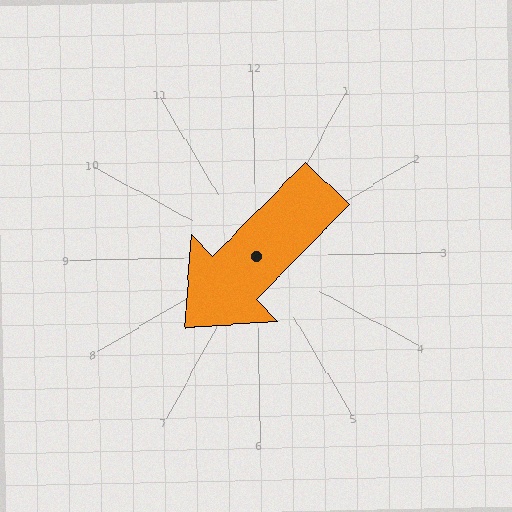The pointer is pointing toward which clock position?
Roughly 8 o'clock.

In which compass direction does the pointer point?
Southwest.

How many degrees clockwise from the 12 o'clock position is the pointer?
Approximately 226 degrees.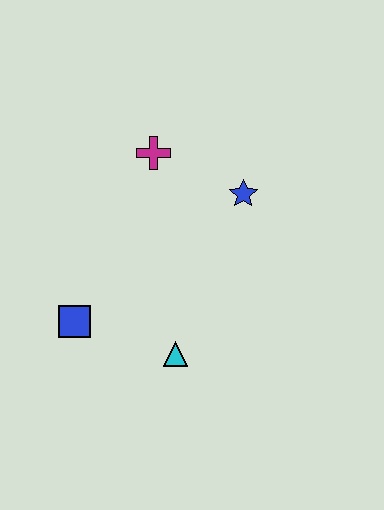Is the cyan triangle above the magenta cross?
No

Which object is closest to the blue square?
The cyan triangle is closest to the blue square.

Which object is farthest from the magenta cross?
The cyan triangle is farthest from the magenta cross.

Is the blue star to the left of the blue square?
No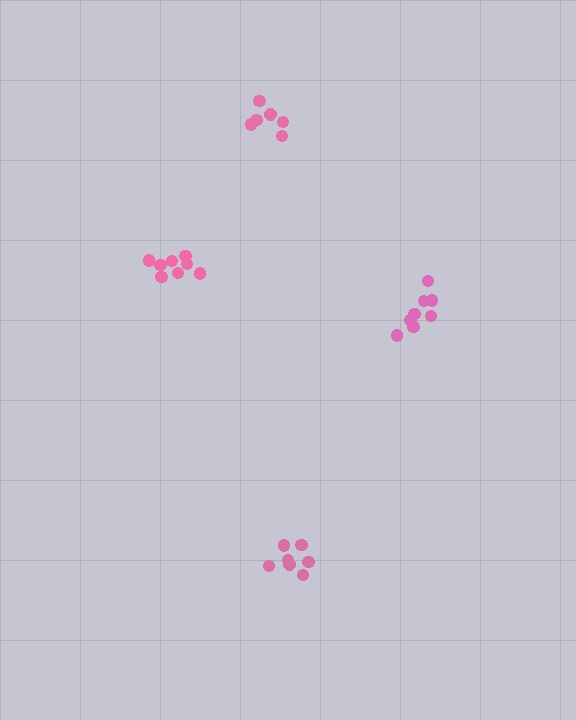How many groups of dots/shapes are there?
There are 4 groups.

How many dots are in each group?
Group 1: 8 dots, Group 2: 7 dots, Group 3: 6 dots, Group 4: 8 dots (29 total).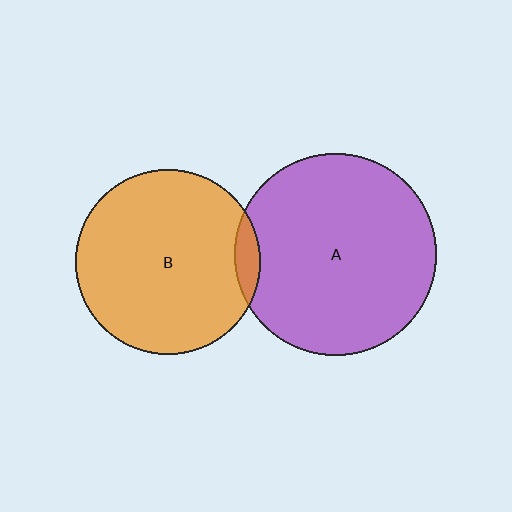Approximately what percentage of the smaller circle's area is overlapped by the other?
Approximately 5%.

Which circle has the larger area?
Circle A (purple).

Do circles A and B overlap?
Yes.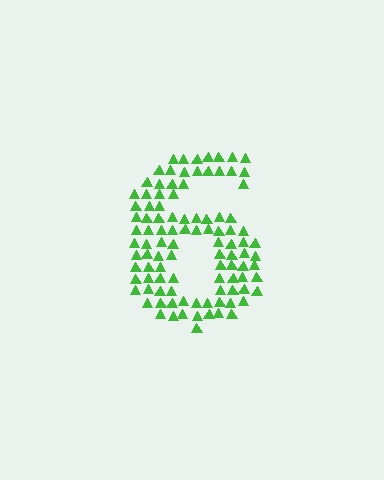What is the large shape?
The large shape is the digit 6.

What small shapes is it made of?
It is made of small triangles.